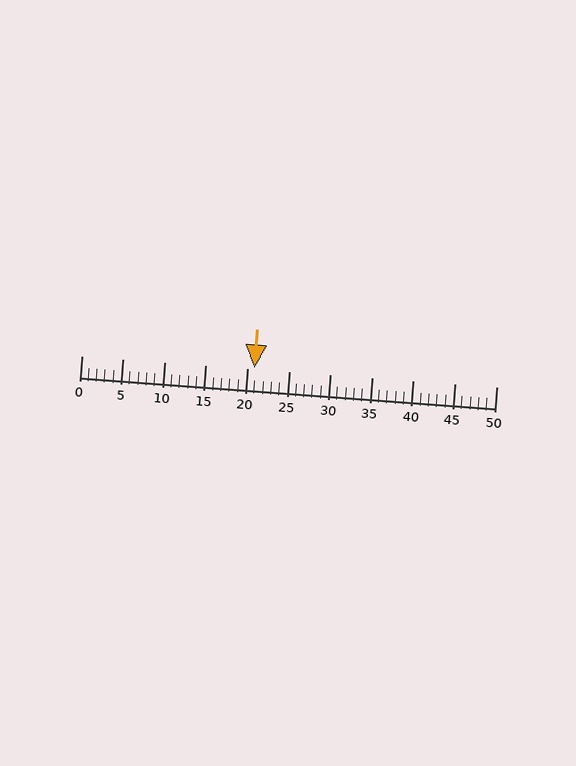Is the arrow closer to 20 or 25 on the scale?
The arrow is closer to 20.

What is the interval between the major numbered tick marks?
The major tick marks are spaced 5 units apart.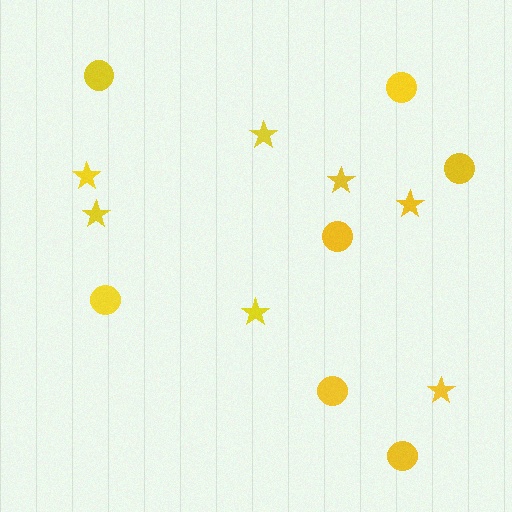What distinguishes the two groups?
There are 2 groups: one group of circles (7) and one group of stars (7).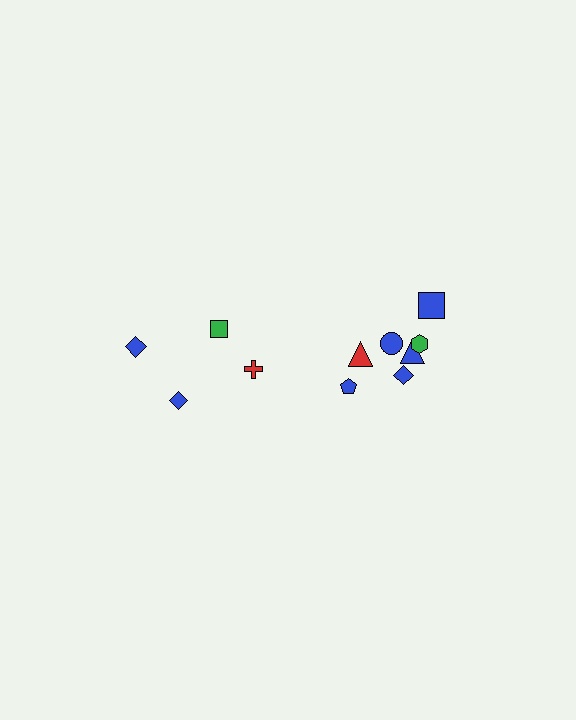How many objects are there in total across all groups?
There are 11 objects.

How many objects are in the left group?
There are 4 objects.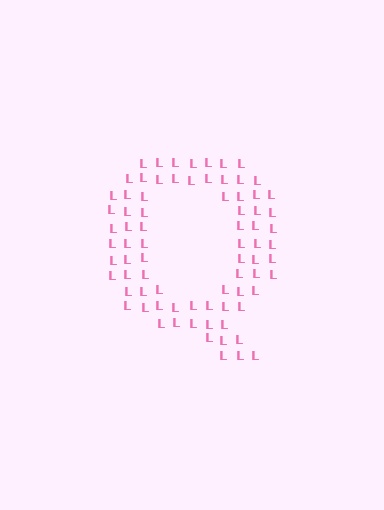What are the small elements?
The small elements are letter L's.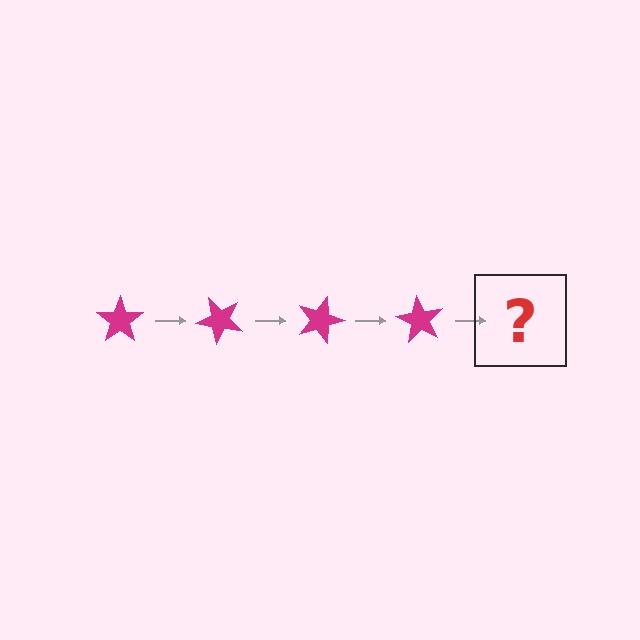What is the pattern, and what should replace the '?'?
The pattern is that the star rotates 45 degrees each step. The '?' should be a magenta star rotated 180 degrees.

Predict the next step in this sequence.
The next step is a magenta star rotated 180 degrees.